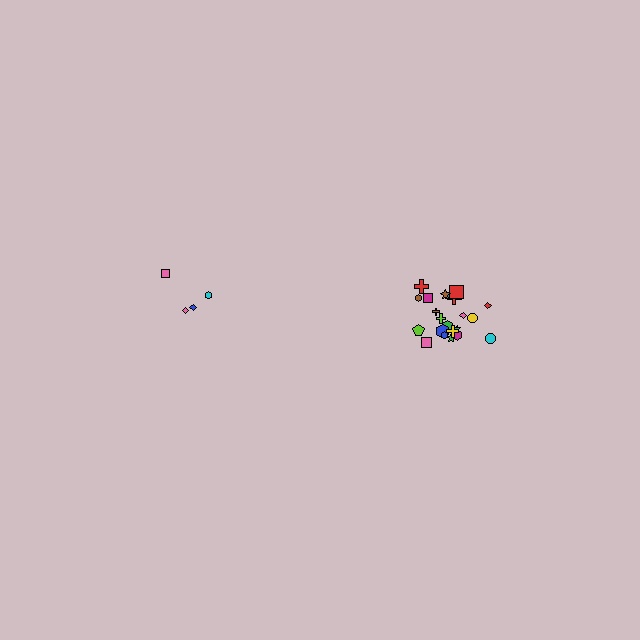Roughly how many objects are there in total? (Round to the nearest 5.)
Roughly 25 objects in total.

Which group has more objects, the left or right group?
The right group.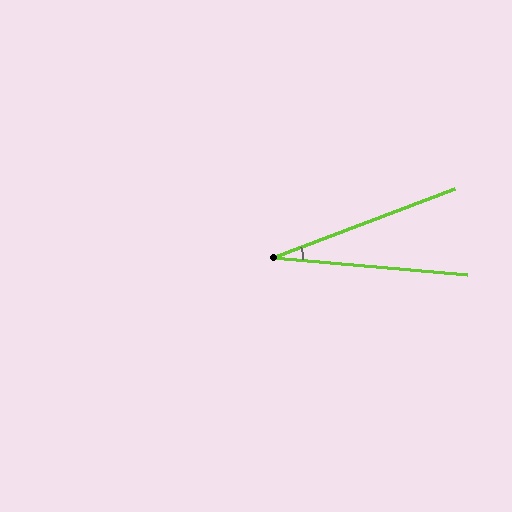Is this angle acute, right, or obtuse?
It is acute.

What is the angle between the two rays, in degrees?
Approximately 26 degrees.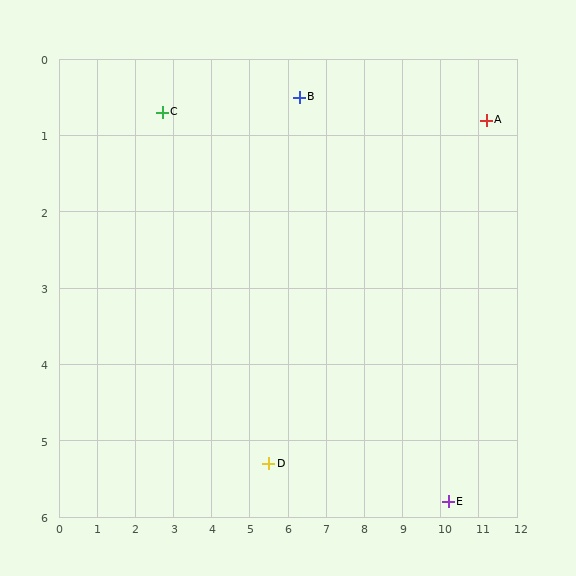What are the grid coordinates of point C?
Point C is at approximately (2.7, 0.7).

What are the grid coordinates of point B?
Point B is at approximately (6.3, 0.5).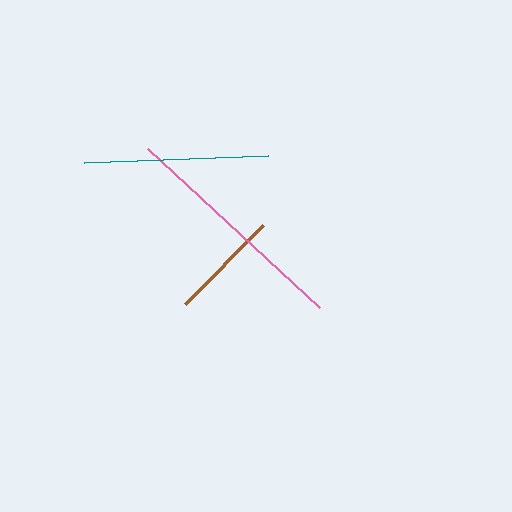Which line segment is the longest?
The pink line is the longest at approximately 234 pixels.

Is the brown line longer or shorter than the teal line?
The teal line is longer than the brown line.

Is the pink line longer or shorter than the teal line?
The pink line is longer than the teal line.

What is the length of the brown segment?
The brown segment is approximately 111 pixels long.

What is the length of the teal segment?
The teal segment is approximately 184 pixels long.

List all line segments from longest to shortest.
From longest to shortest: pink, teal, brown.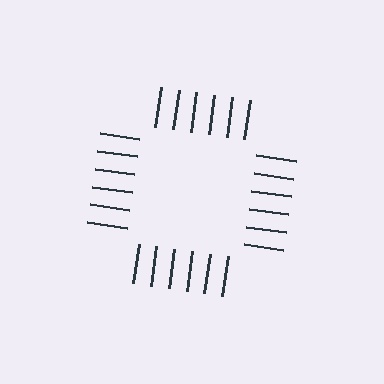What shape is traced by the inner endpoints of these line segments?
An illusory square — the line segments terminate on its edges but no continuous stroke is drawn.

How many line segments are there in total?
24 — 6 along each of the 4 edges.